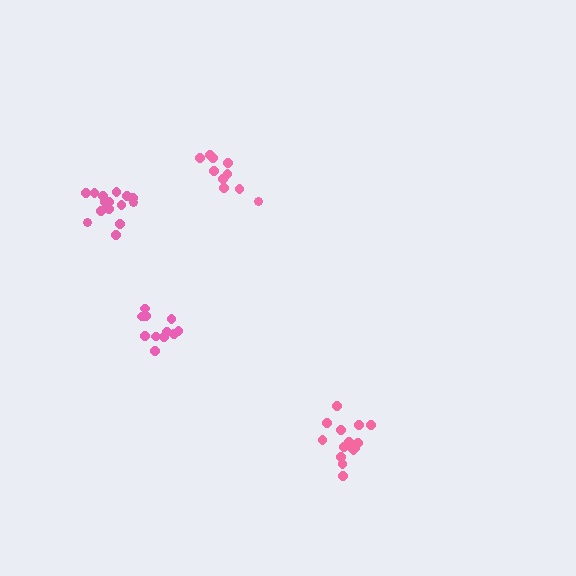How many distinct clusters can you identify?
There are 4 distinct clusters.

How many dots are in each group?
Group 1: 10 dots, Group 2: 15 dots, Group 3: 15 dots, Group 4: 11 dots (51 total).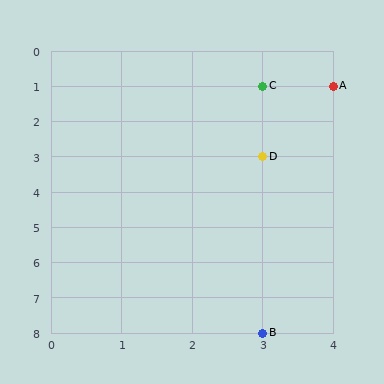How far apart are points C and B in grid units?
Points C and B are 7 rows apart.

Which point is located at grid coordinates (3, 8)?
Point B is at (3, 8).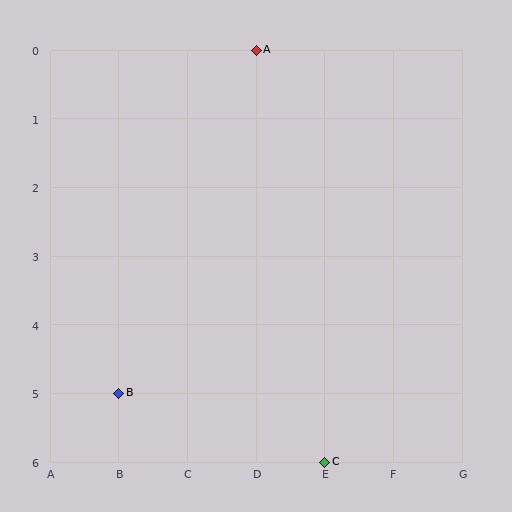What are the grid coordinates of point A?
Point A is at grid coordinates (D, 0).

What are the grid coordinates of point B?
Point B is at grid coordinates (B, 5).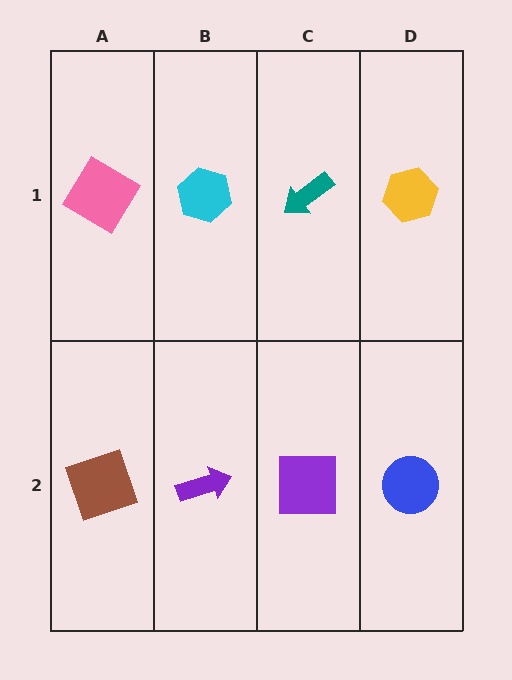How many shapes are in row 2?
4 shapes.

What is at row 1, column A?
A pink diamond.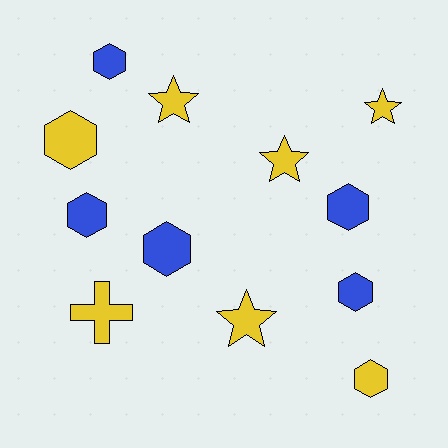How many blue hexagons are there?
There are 5 blue hexagons.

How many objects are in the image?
There are 12 objects.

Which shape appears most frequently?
Hexagon, with 7 objects.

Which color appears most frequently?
Yellow, with 7 objects.